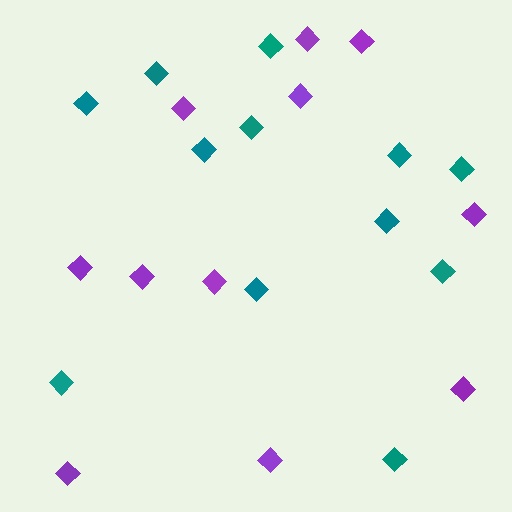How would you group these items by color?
There are 2 groups: one group of teal diamonds (12) and one group of purple diamonds (11).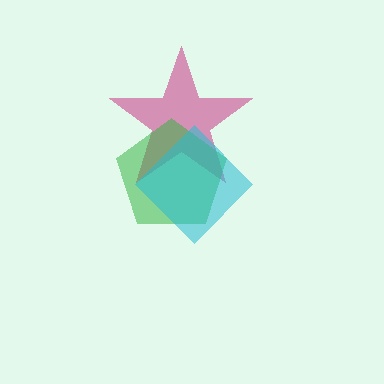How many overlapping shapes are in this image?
There are 3 overlapping shapes in the image.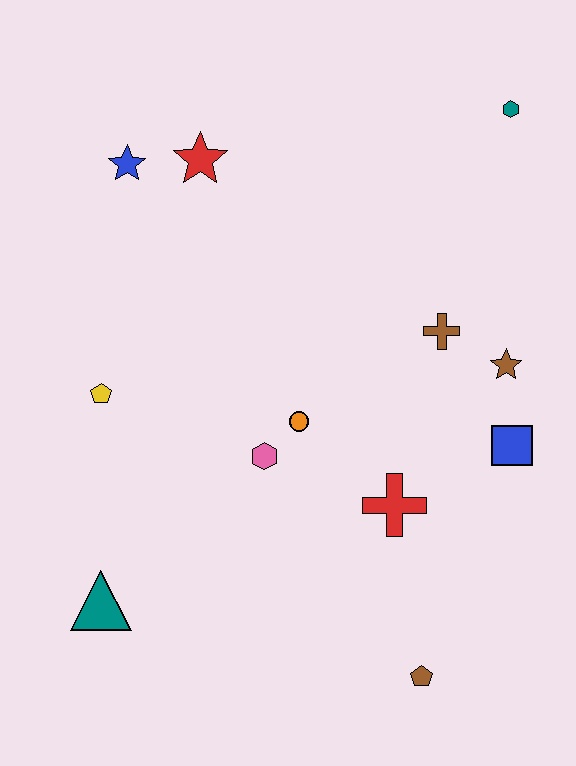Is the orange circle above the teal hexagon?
No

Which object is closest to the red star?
The blue star is closest to the red star.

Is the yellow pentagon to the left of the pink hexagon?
Yes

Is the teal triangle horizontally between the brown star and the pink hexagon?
No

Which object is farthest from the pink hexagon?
The teal hexagon is farthest from the pink hexagon.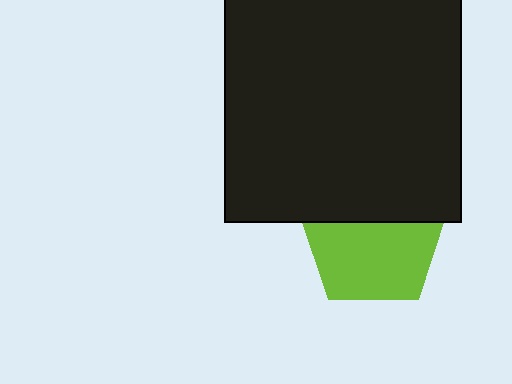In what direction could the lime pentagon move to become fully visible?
The lime pentagon could move down. That would shift it out from behind the black rectangle entirely.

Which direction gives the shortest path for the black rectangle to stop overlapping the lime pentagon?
Moving up gives the shortest separation.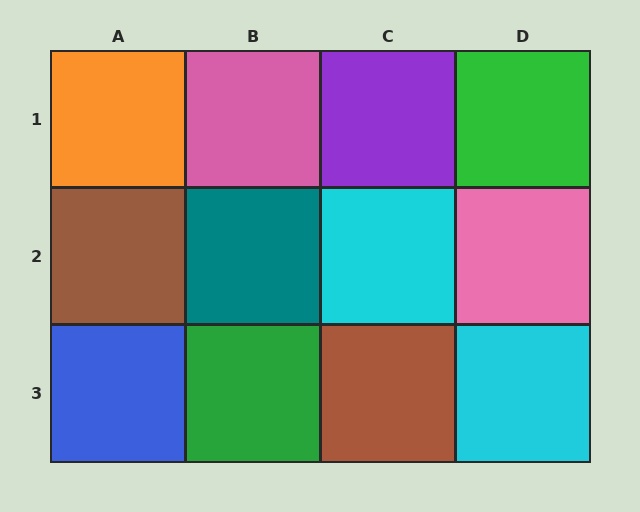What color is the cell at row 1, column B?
Pink.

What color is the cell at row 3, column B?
Green.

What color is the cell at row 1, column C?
Purple.